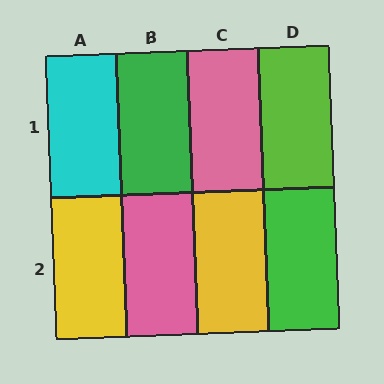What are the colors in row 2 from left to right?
Yellow, pink, yellow, green.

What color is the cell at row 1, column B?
Green.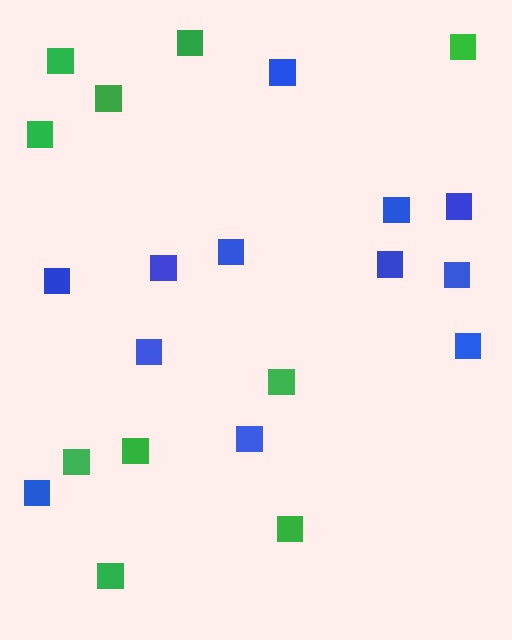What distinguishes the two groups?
There are 2 groups: one group of blue squares (12) and one group of green squares (10).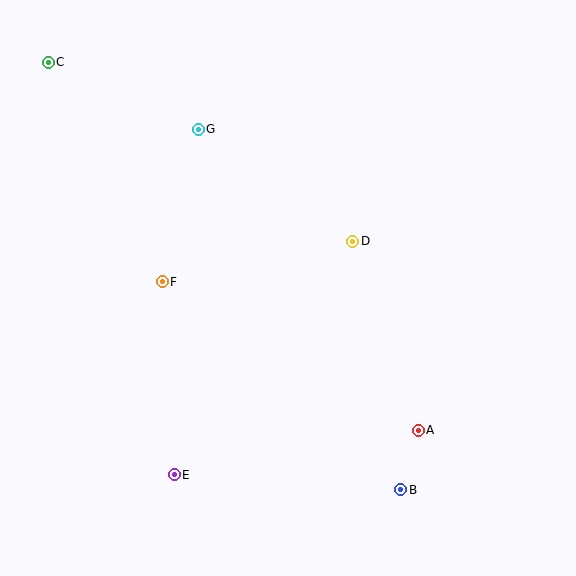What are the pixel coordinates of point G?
Point G is at (198, 129).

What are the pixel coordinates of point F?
Point F is at (162, 282).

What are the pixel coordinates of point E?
Point E is at (174, 475).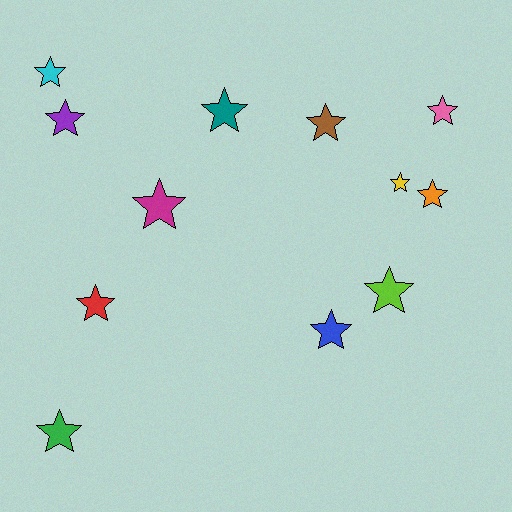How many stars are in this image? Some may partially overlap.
There are 12 stars.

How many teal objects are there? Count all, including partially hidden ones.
There is 1 teal object.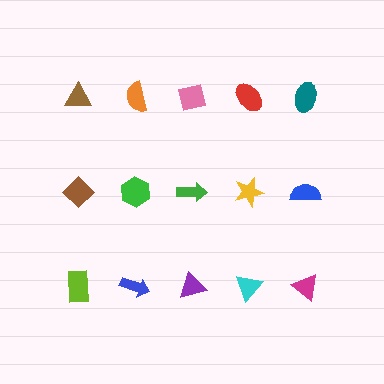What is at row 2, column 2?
A green hexagon.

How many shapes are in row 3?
5 shapes.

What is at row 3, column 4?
A cyan triangle.